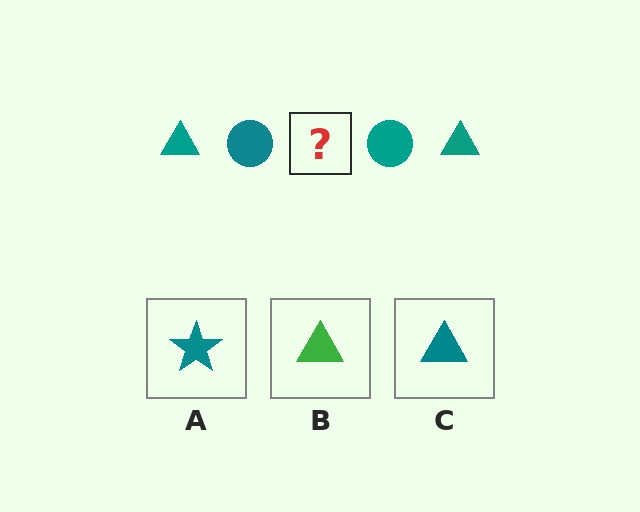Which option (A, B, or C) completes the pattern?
C.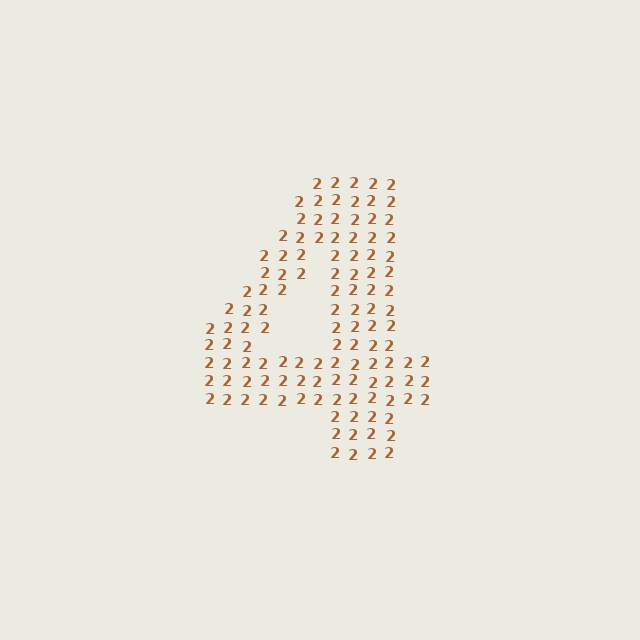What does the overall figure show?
The overall figure shows the digit 4.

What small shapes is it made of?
It is made of small digit 2's.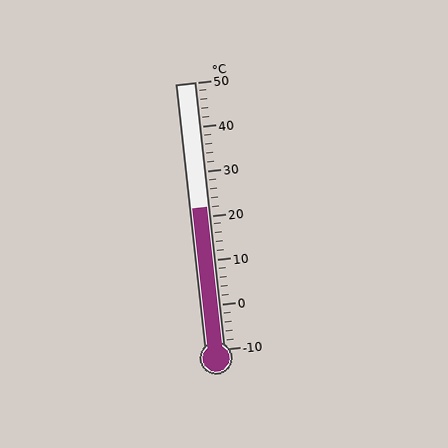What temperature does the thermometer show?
The thermometer shows approximately 22°C.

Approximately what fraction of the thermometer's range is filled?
The thermometer is filled to approximately 55% of its range.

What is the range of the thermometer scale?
The thermometer scale ranges from -10°C to 50°C.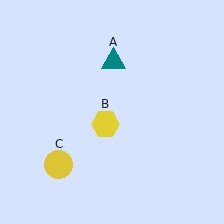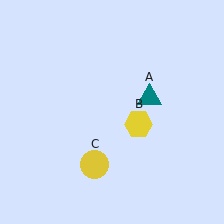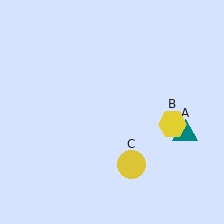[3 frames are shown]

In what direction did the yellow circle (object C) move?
The yellow circle (object C) moved right.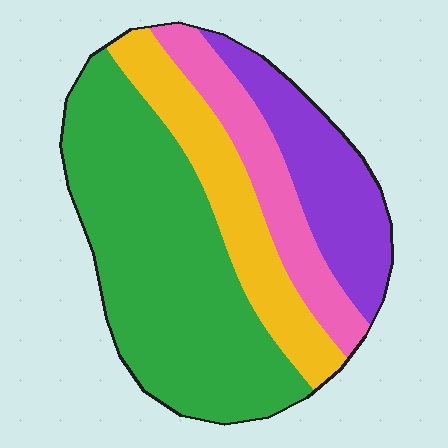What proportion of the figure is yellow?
Yellow covers around 20% of the figure.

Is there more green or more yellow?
Green.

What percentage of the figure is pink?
Pink covers about 15% of the figure.